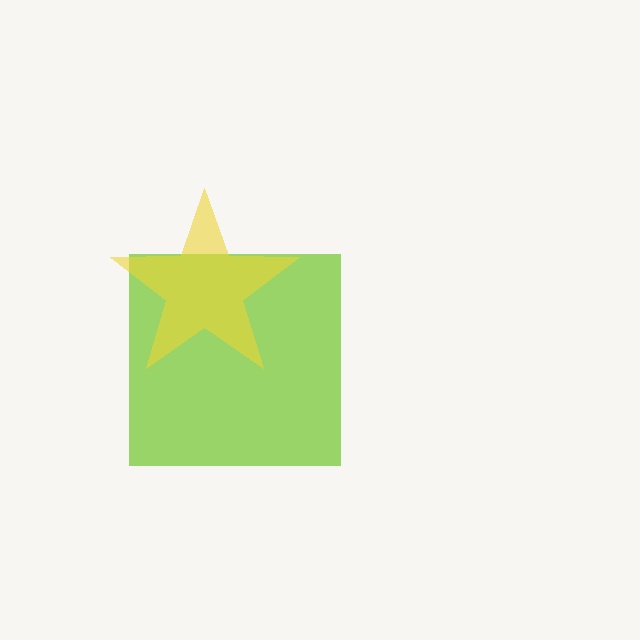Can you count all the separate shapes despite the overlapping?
Yes, there are 2 separate shapes.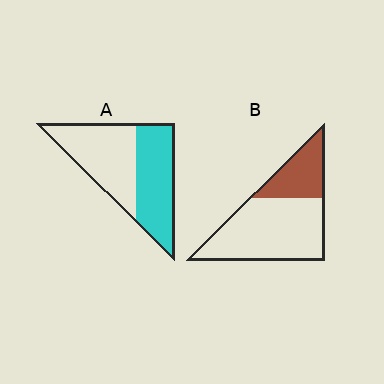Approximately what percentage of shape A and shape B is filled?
A is approximately 50% and B is approximately 30%.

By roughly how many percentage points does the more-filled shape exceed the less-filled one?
By roughly 20 percentage points (A over B).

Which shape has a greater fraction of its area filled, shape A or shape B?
Shape A.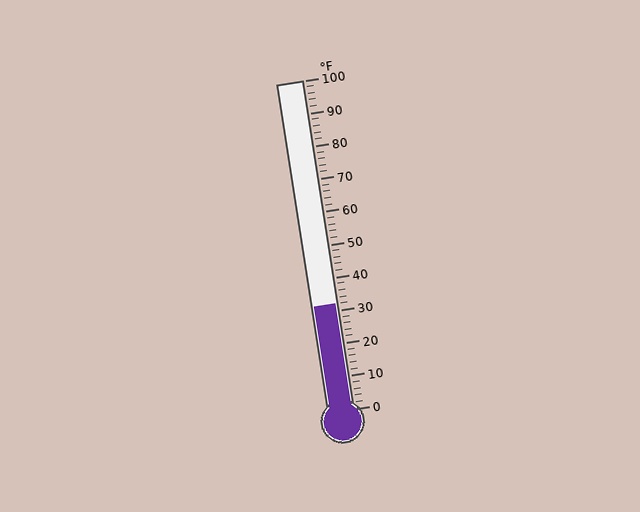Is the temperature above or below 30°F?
The temperature is above 30°F.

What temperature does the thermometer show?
The thermometer shows approximately 32°F.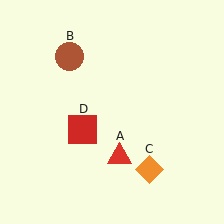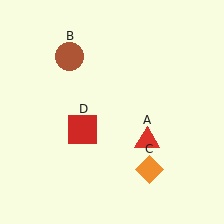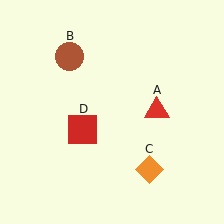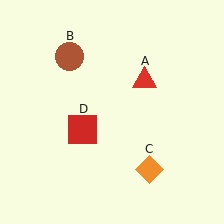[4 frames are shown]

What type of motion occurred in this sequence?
The red triangle (object A) rotated counterclockwise around the center of the scene.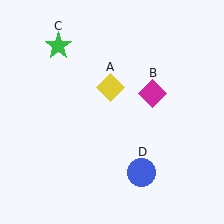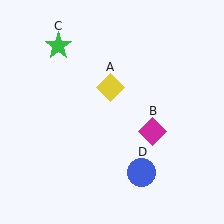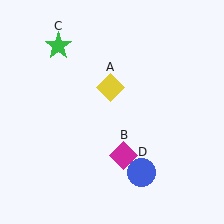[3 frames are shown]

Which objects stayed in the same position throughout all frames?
Yellow diamond (object A) and green star (object C) and blue circle (object D) remained stationary.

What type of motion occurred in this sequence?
The magenta diamond (object B) rotated clockwise around the center of the scene.